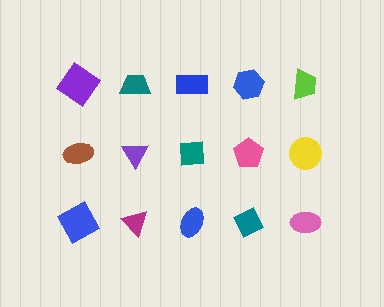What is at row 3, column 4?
A teal diamond.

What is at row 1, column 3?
A blue rectangle.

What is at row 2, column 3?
A teal square.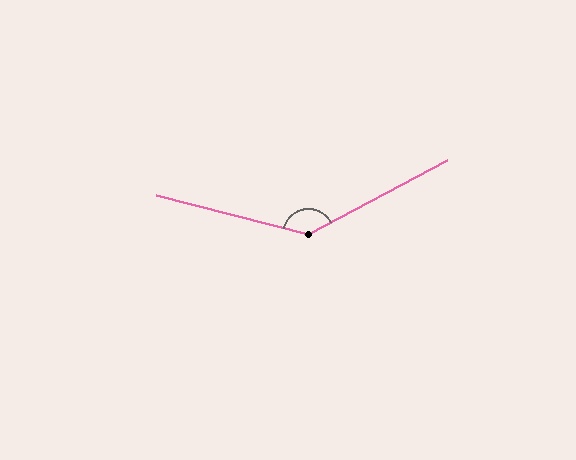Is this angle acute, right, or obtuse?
It is obtuse.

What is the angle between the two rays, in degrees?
Approximately 137 degrees.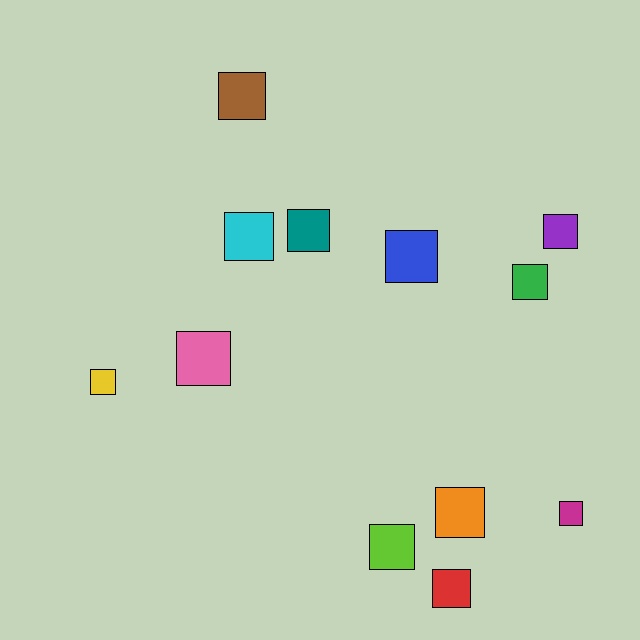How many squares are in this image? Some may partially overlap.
There are 12 squares.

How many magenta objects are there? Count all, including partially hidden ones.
There is 1 magenta object.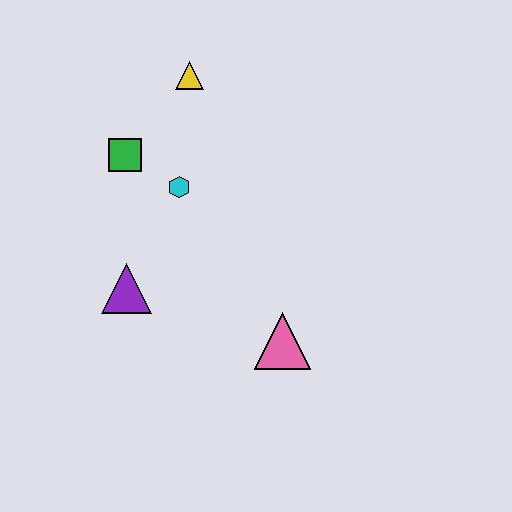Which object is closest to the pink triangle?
The purple triangle is closest to the pink triangle.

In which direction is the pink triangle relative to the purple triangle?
The pink triangle is to the right of the purple triangle.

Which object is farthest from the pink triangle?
The yellow triangle is farthest from the pink triangle.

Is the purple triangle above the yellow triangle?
No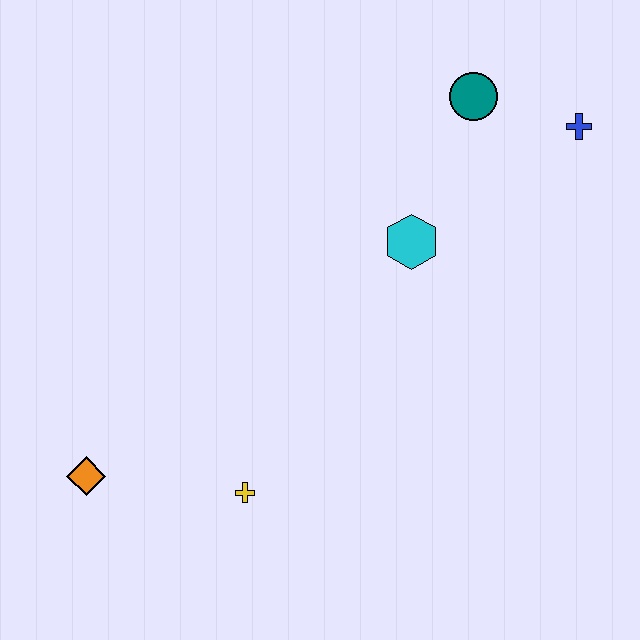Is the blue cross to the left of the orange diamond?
No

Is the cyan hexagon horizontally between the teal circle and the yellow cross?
Yes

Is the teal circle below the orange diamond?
No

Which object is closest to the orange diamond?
The yellow cross is closest to the orange diamond.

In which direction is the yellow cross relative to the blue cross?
The yellow cross is below the blue cross.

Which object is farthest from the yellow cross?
The blue cross is farthest from the yellow cross.